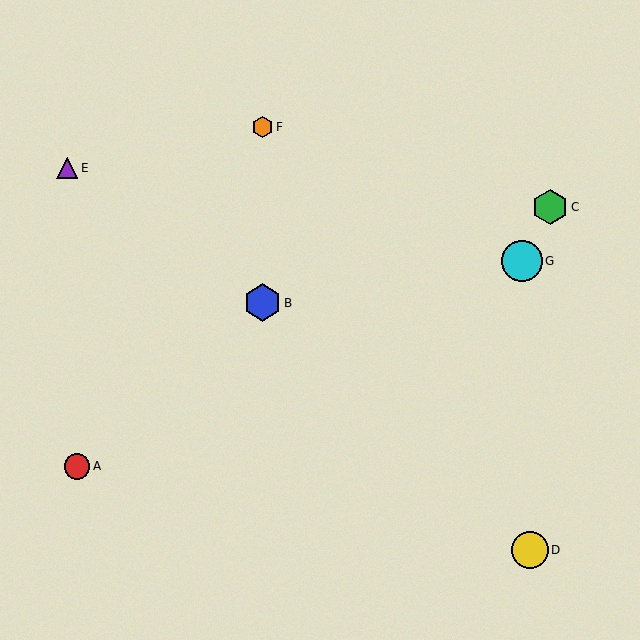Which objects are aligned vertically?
Objects B, F are aligned vertically.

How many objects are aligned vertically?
2 objects (B, F) are aligned vertically.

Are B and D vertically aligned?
No, B is at x≈263 and D is at x≈530.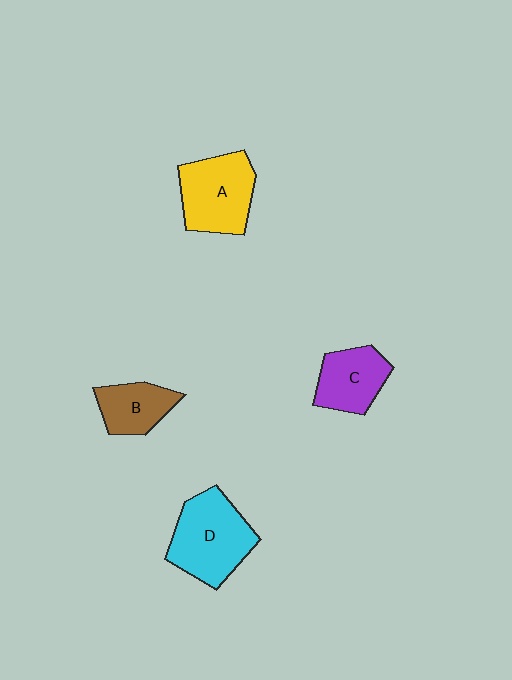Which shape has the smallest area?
Shape B (brown).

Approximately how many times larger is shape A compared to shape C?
Approximately 1.3 times.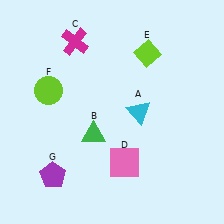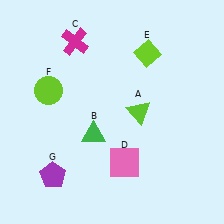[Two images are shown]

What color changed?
The triangle (A) changed from cyan in Image 1 to lime in Image 2.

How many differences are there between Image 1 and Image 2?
There is 1 difference between the two images.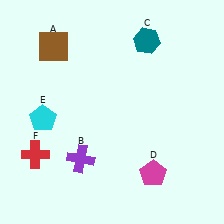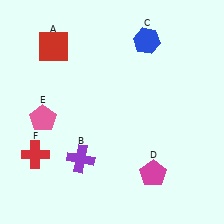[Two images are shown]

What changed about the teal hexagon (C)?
In Image 1, C is teal. In Image 2, it changed to blue.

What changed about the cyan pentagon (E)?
In Image 1, E is cyan. In Image 2, it changed to pink.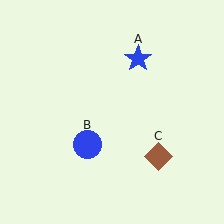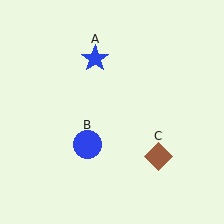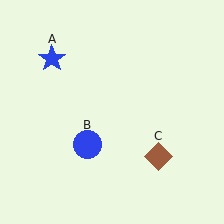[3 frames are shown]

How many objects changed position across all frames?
1 object changed position: blue star (object A).